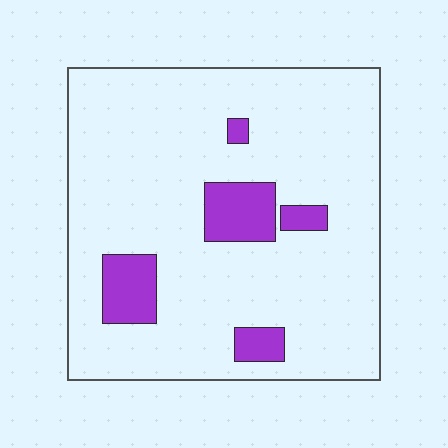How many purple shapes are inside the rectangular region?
5.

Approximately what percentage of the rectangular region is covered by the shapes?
Approximately 10%.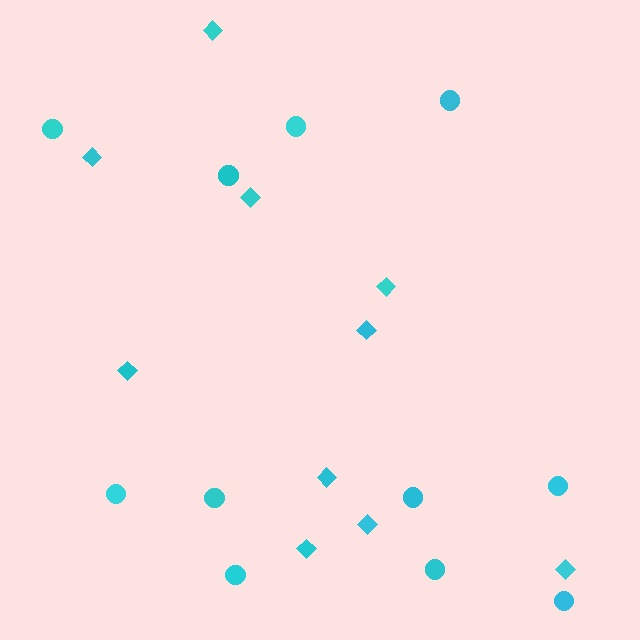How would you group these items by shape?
There are 2 groups: one group of circles (11) and one group of diamonds (10).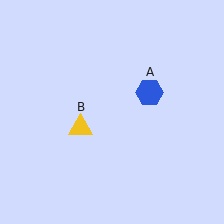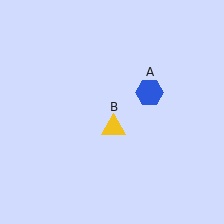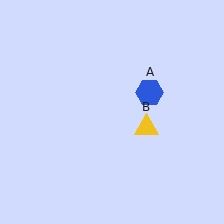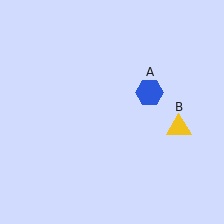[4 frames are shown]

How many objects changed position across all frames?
1 object changed position: yellow triangle (object B).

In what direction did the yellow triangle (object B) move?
The yellow triangle (object B) moved right.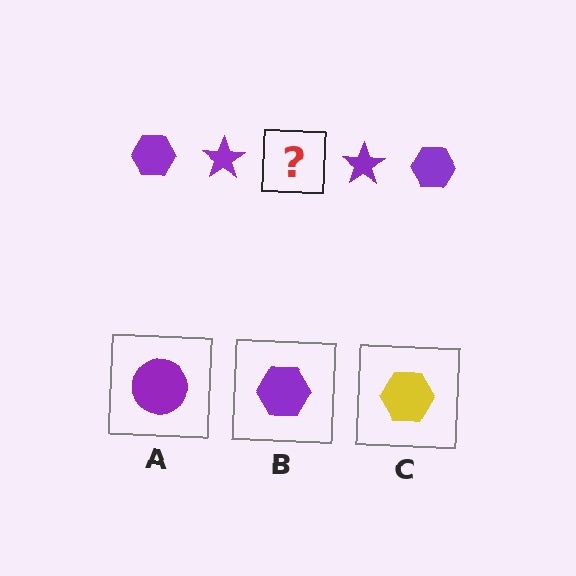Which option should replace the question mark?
Option B.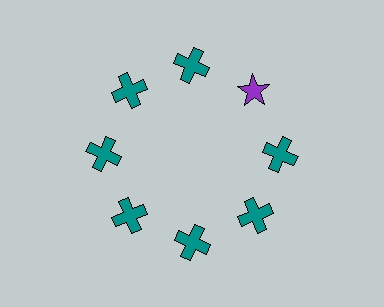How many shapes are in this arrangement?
There are 8 shapes arranged in a ring pattern.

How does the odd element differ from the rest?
It differs in both color (purple instead of teal) and shape (star instead of cross).